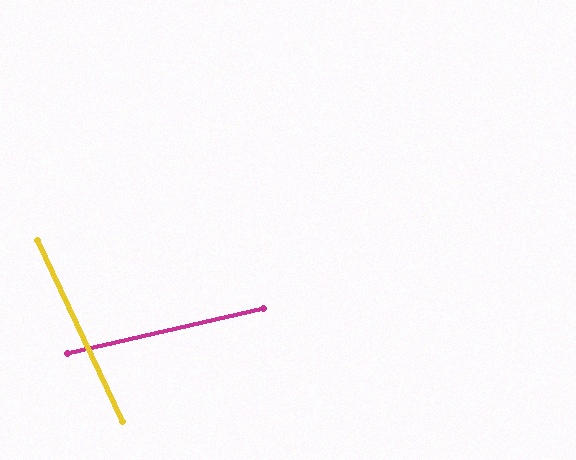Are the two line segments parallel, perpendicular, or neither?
Neither parallel nor perpendicular — they differ by about 77°.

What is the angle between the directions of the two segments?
Approximately 77 degrees.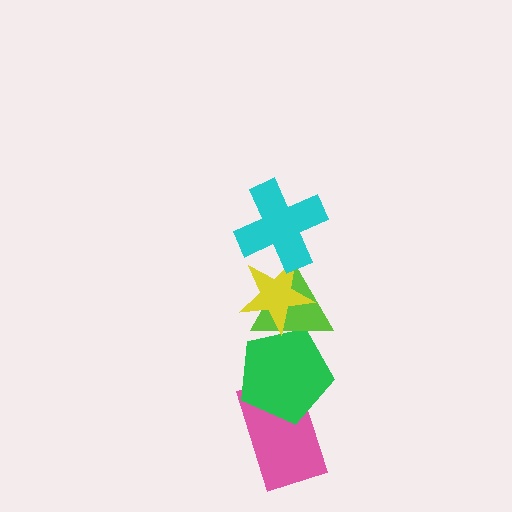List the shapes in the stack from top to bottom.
From top to bottom: the cyan cross, the yellow star, the lime triangle, the green pentagon, the pink rectangle.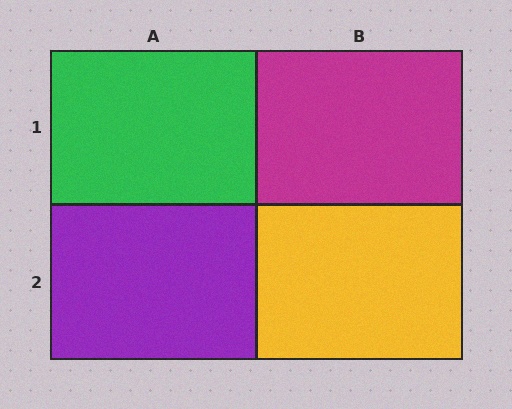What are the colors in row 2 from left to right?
Purple, yellow.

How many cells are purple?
1 cell is purple.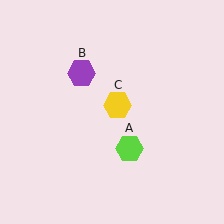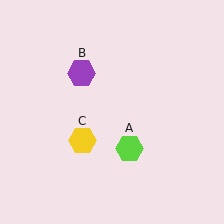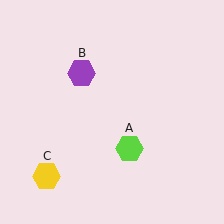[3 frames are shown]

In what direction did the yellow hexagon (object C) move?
The yellow hexagon (object C) moved down and to the left.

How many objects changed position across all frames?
1 object changed position: yellow hexagon (object C).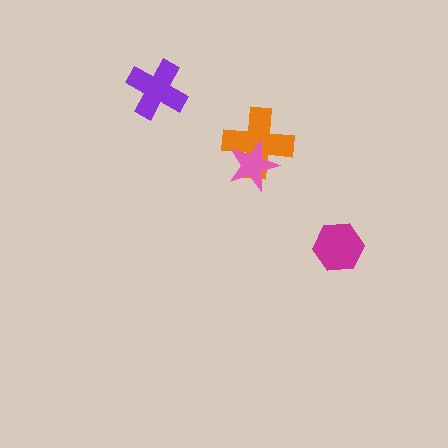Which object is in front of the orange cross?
The pink star is in front of the orange cross.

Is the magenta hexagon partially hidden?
No, no other shape covers it.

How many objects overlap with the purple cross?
0 objects overlap with the purple cross.